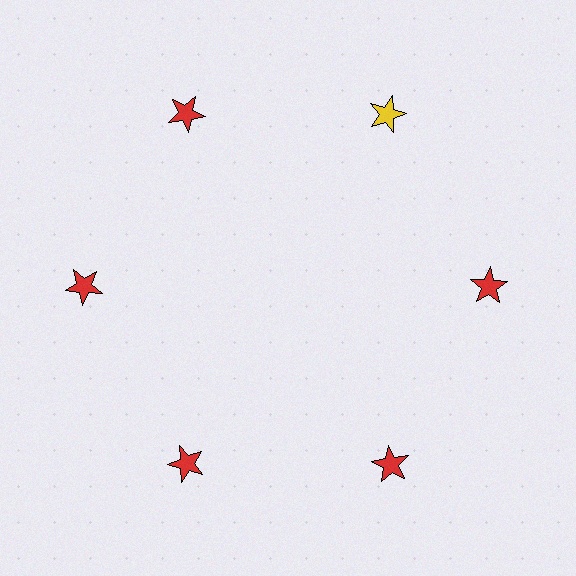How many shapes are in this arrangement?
There are 6 shapes arranged in a ring pattern.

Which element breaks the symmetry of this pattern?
The yellow star at roughly the 1 o'clock position breaks the symmetry. All other shapes are red stars.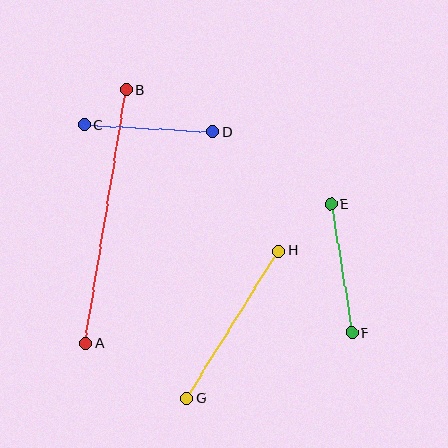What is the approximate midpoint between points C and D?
The midpoint is at approximately (148, 128) pixels.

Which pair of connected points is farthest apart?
Points A and B are farthest apart.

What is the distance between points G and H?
The distance is approximately 173 pixels.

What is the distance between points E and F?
The distance is approximately 130 pixels.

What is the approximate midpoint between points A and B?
The midpoint is at approximately (106, 217) pixels.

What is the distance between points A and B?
The distance is approximately 257 pixels.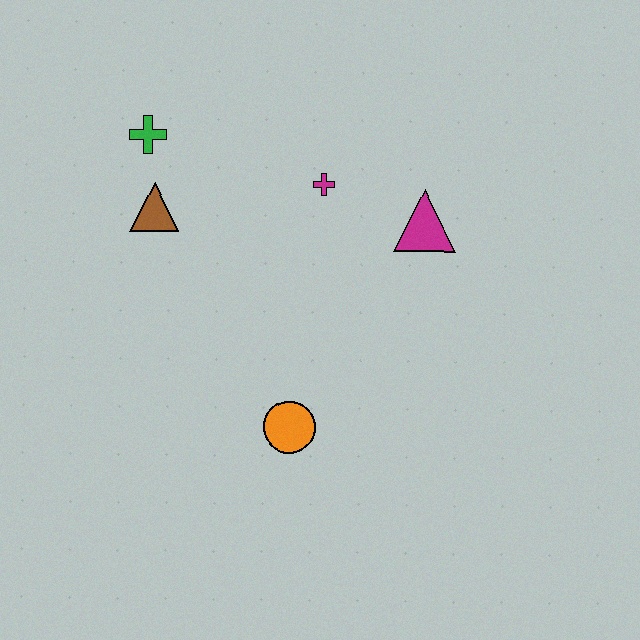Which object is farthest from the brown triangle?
The magenta triangle is farthest from the brown triangle.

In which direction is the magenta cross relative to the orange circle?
The magenta cross is above the orange circle.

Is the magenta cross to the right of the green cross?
Yes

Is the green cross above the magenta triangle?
Yes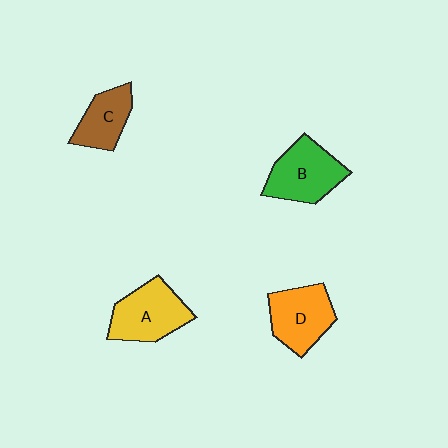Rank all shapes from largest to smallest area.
From largest to smallest: A (yellow), B (green), D (orange), C (brown).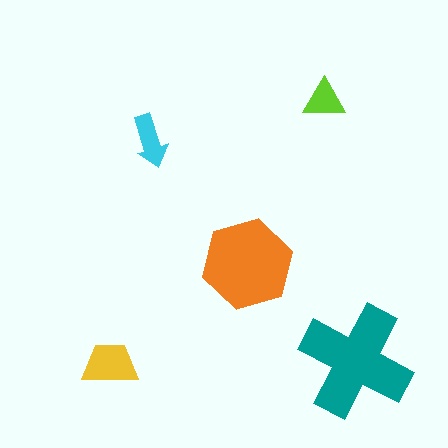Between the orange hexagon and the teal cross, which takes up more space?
The teal cross.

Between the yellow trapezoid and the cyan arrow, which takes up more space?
The yellow trapezoid.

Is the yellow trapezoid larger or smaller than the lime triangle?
Larger.